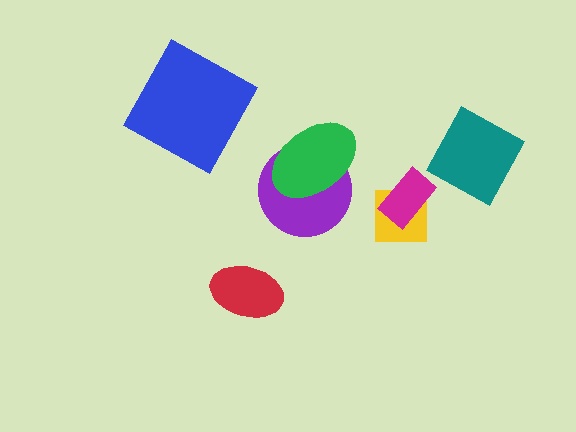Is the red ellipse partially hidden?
No, no other shape covers it.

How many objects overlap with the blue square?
0 objects overlap with the blue square.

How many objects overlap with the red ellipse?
0 objects overlap with the red ellipse.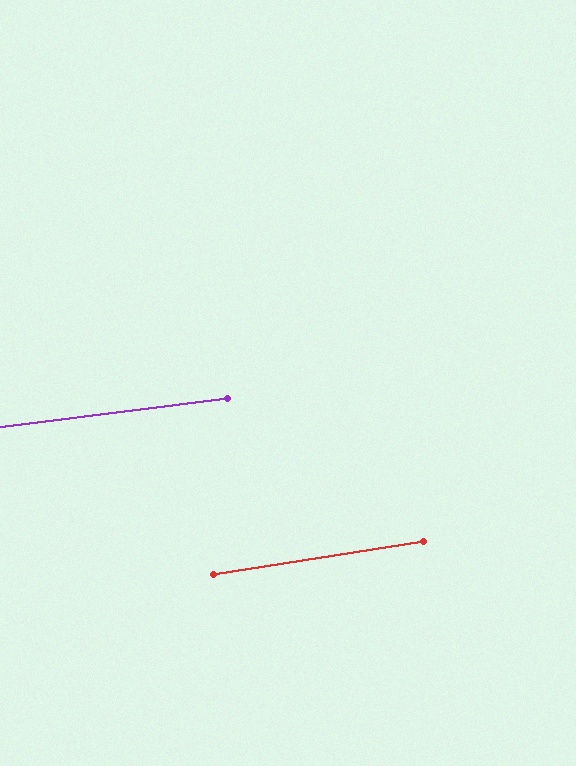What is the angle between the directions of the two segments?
Approximately 2 degrees.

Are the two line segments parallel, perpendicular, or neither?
Parallel — their directions differ by only 1.8°.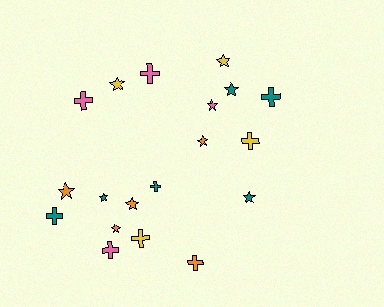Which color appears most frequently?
Teal, with 6 objects.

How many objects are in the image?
There are 19 objects.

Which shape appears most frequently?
Star, with 10 objects.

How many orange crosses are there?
There is 1 orange cross.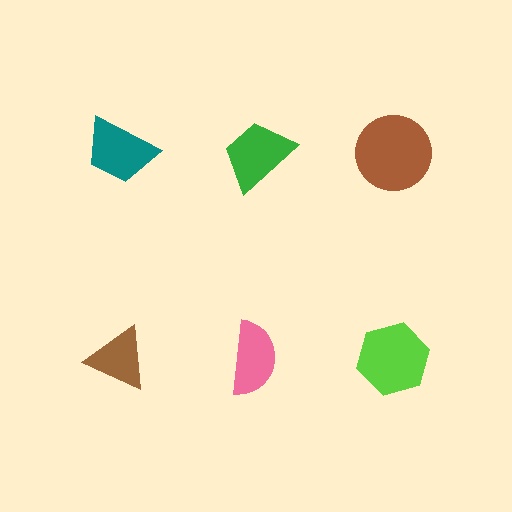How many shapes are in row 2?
3 shapes.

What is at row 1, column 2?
A green trapezoid.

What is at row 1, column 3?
A brown circle.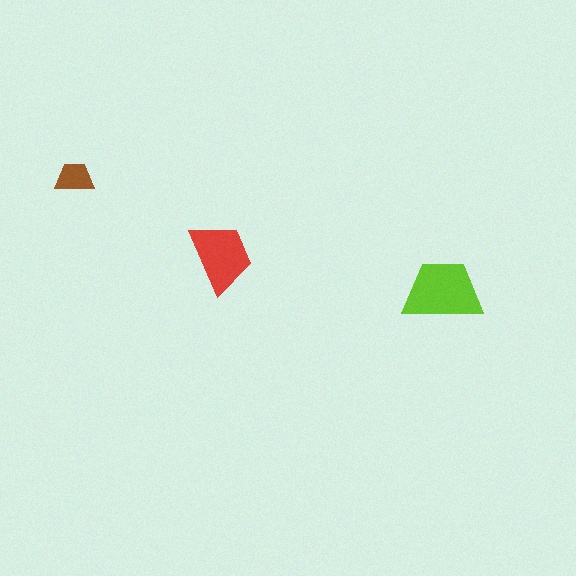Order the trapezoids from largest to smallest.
the lime one, the red one, the brown one.